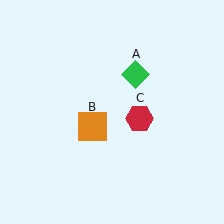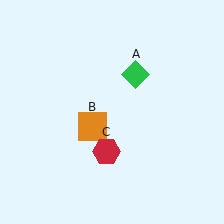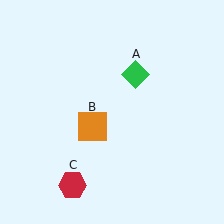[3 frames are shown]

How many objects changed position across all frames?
1 object changed position: red hexagon (object C).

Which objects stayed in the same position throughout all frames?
Green diamond (object A) and orange square (object B) remained stationary.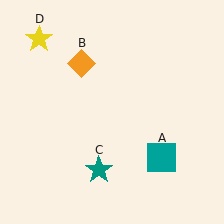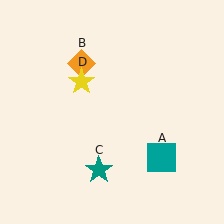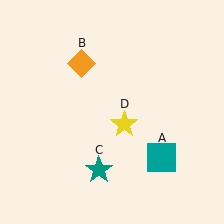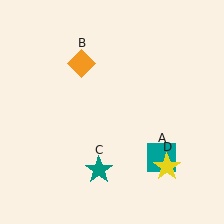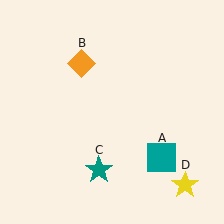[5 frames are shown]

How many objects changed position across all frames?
1 object changed position: yellow star (object D).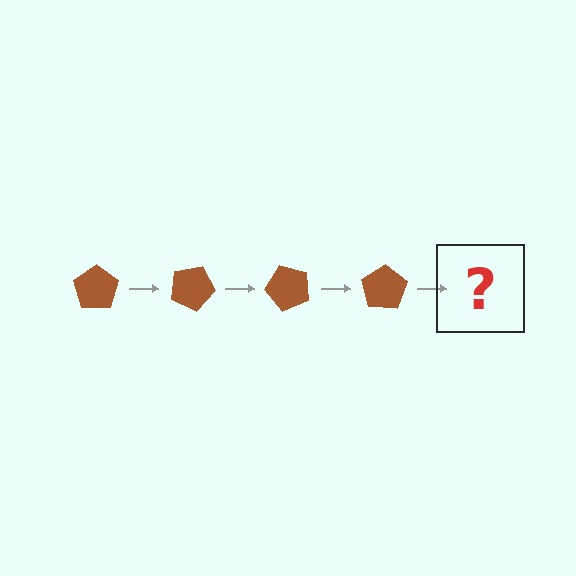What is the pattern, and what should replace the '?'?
The pattern is that the pentagon rotates 25 degrees each step. The '?' should be a brown pentagon rotated 100 degrees.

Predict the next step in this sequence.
The next step is a brown pentagon rotated 100 degrees.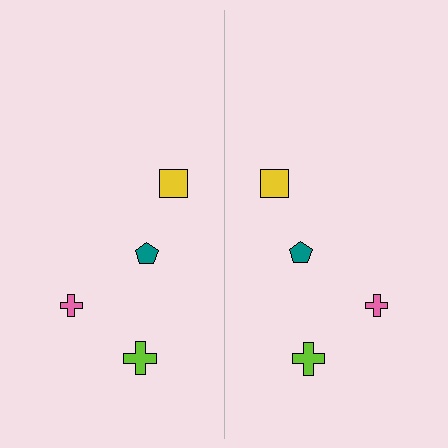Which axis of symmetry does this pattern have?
The pattern has a vertical axis of symmetry running through the center of the image.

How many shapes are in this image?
There are 8 shapes in this image.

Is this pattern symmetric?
Yes, this pattern has bilateral (reflection) symmetry.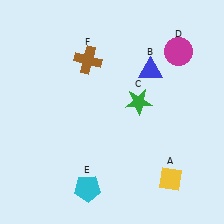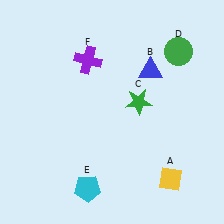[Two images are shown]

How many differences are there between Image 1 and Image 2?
There are 2 differences between the two images.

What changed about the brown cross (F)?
In Image 1, F is brown. In Image 2, it changed to purple.